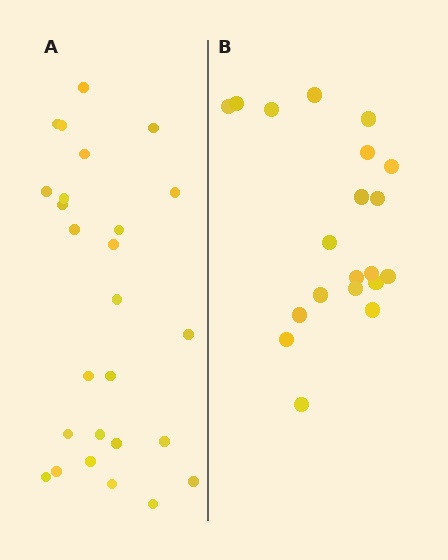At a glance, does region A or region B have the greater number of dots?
Region A (the left region) has more dots.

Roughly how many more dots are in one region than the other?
Region A has about 6 more dots than region B.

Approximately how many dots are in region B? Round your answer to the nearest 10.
About 20 dots.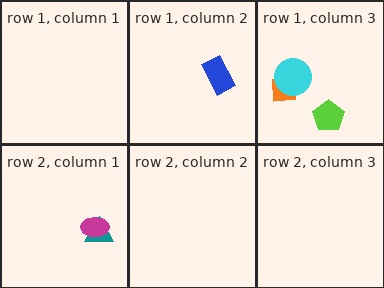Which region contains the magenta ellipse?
The row 2, column 1 region.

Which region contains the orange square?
The row 1, column 3 region.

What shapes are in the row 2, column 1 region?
The teal triangle, the magenta ellipse.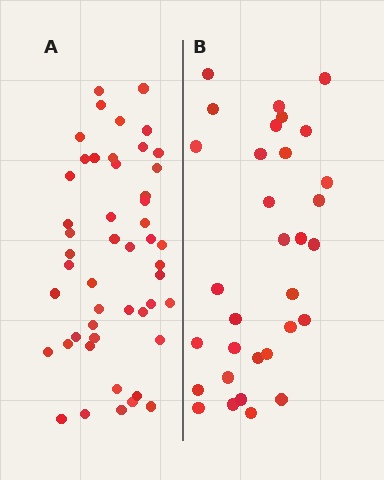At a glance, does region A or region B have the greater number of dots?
Region A (the left region) has more dots.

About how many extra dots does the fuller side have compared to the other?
Region A has approximately 15 more dots than region B.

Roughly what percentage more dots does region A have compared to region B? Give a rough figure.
About 55% more.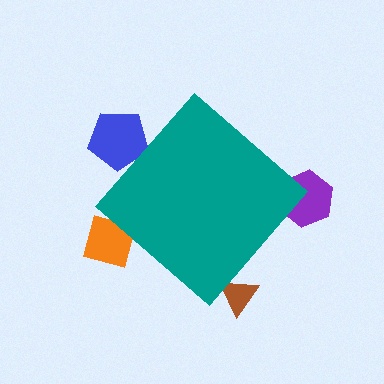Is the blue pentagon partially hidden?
Yes, the blue pentagon is partially hidden behind the teal diamond.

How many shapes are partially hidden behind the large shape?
4 shapes are partially hidden.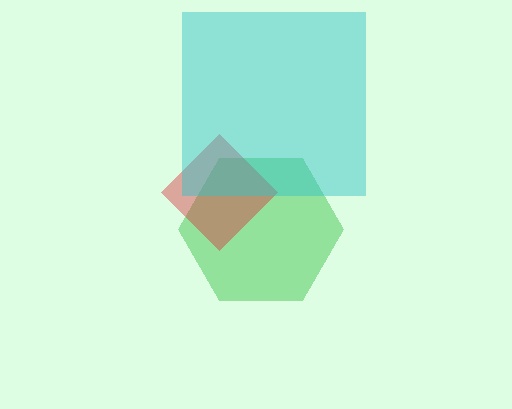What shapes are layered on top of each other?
The layered shapes are: a green hexagon, a red diamond, a cyan square.